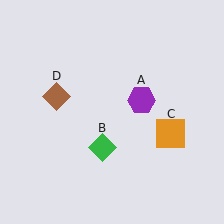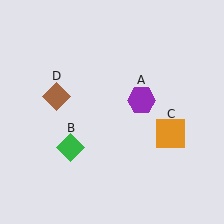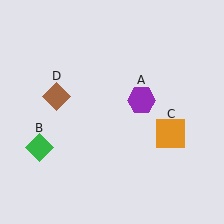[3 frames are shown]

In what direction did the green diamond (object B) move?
The green diamond (object B) moved left.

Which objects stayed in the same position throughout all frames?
Purple hexagon (object A) and orange square (object C) and brown diamond (object D) remained stationary.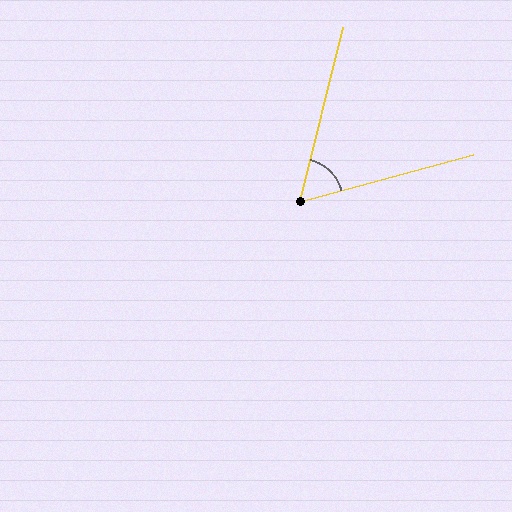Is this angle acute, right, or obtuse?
It is acute.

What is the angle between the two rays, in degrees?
Approximately 61 degrees.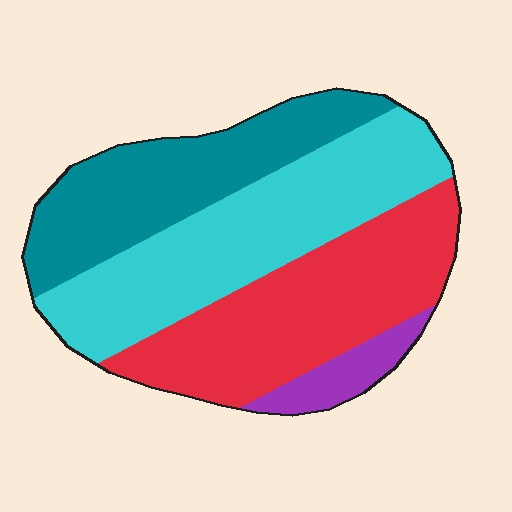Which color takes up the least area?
Purple, at roughly 5%.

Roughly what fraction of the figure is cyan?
Cyan takes up about one third (1/3) of the figure.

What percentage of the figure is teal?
Teal takes up about one quarter (1/4) of the figure.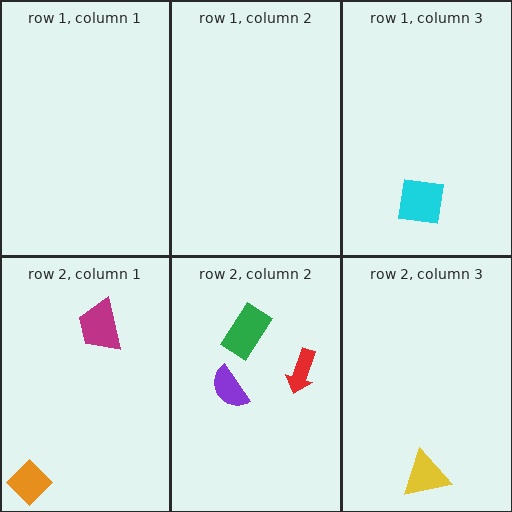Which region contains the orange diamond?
The row 2, column 1 region.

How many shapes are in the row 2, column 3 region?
1.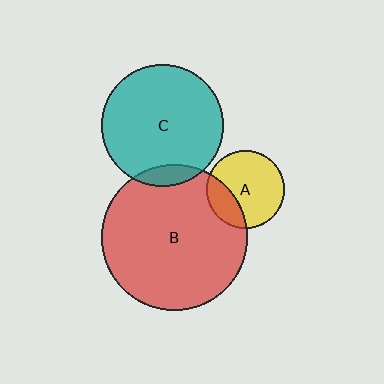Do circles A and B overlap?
Yes.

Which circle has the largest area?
Circle B (red).